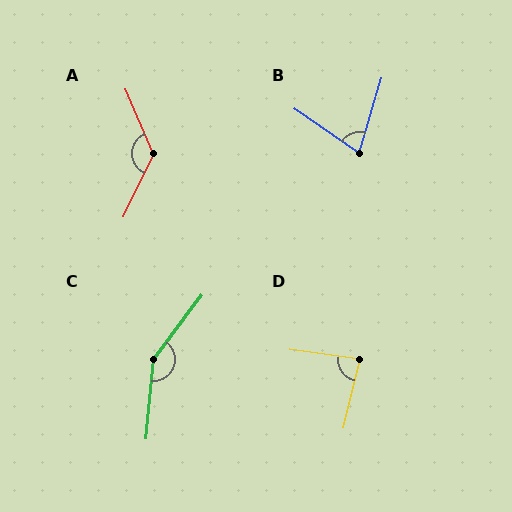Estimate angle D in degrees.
Approximately 84 degrees.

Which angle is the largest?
C, at approximately 148 degrees.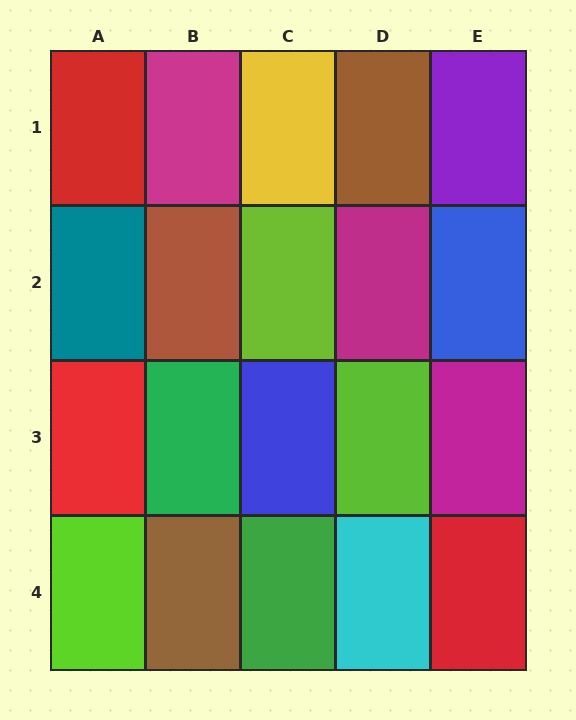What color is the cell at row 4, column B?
Brown.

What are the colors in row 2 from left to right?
Teal, brown, lime, magenta, blue.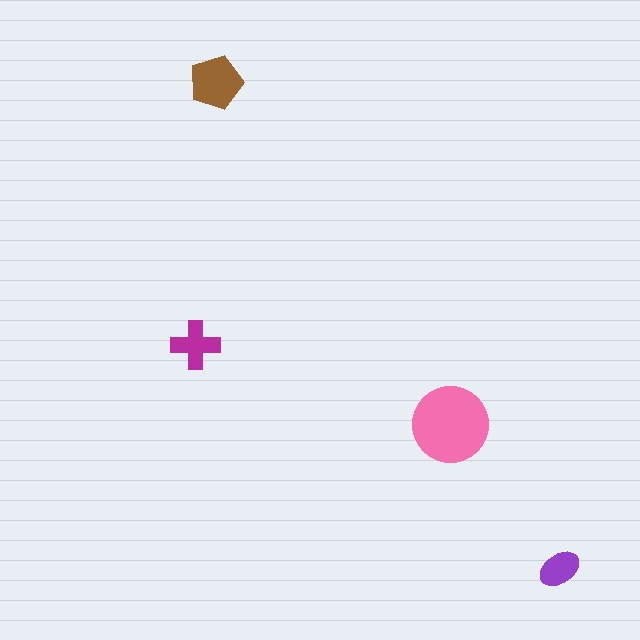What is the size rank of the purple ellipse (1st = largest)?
4th.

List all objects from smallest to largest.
The purple ellipse, the magenta cross, the brown pentagon, the pink circle.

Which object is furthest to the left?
The magenta cross is leftmost.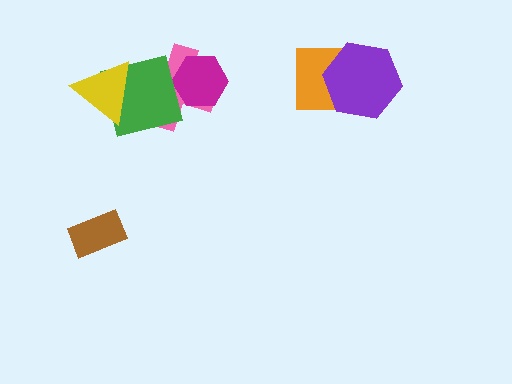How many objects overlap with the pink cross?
3 objects overlap with the pink cross.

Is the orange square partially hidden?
Yes, it is partially covered by another shape.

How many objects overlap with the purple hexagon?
1 object overlaps with the purple hexagon.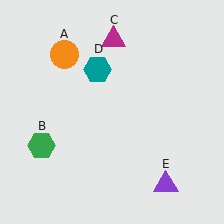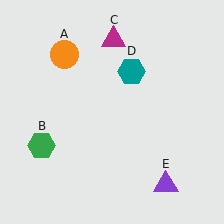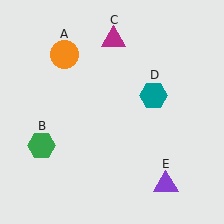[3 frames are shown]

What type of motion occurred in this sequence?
The teal hexagon (object D) rotated clockwise around the center of the scene.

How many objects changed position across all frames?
1 object changed position: teal hexagon (object D).